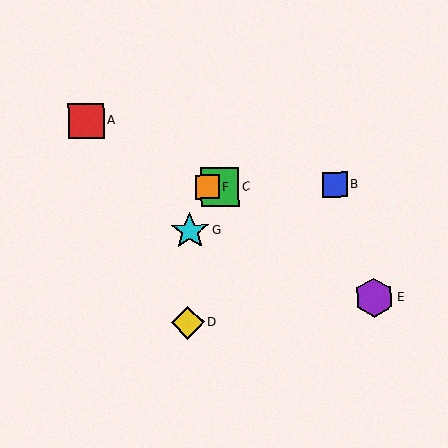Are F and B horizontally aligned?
Yes, both are at y≈187.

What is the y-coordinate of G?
Object G is at y≈231.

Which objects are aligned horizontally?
Objects B, C, F are aligned horizontally.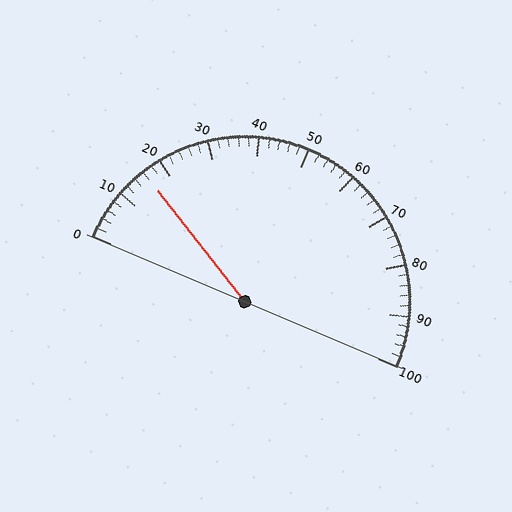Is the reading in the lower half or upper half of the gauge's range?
The reading is in the lower half of the range (0 to 100).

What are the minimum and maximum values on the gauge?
The gauge ranges from 0 to 100.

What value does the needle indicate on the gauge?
The needle indicates approximately 16.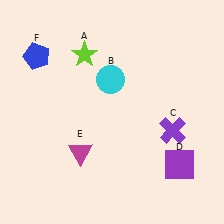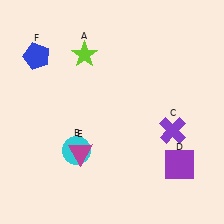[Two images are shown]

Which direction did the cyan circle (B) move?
The cyan circle (B) moved down.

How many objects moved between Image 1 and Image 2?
1 object moved between the two images.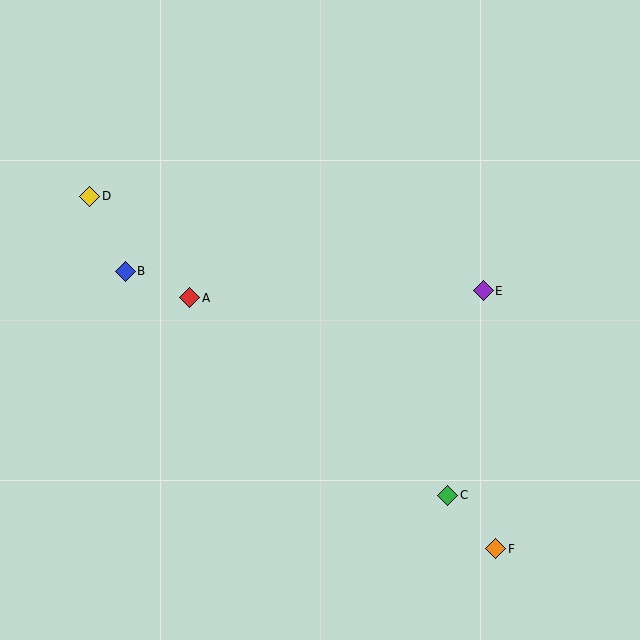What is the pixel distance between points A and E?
The distance between A and E is 294 pixels.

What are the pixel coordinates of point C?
Point C is at (448, 495).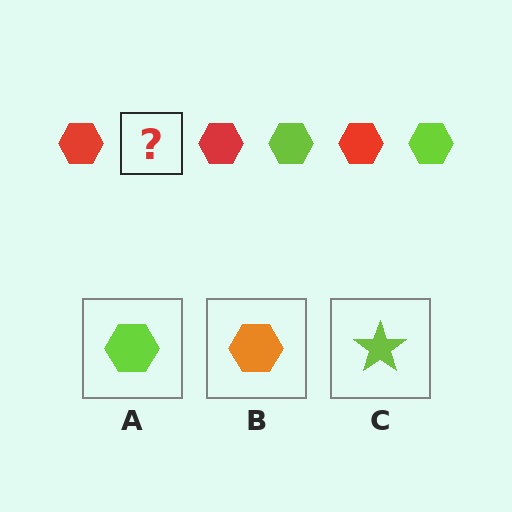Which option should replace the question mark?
Option A.